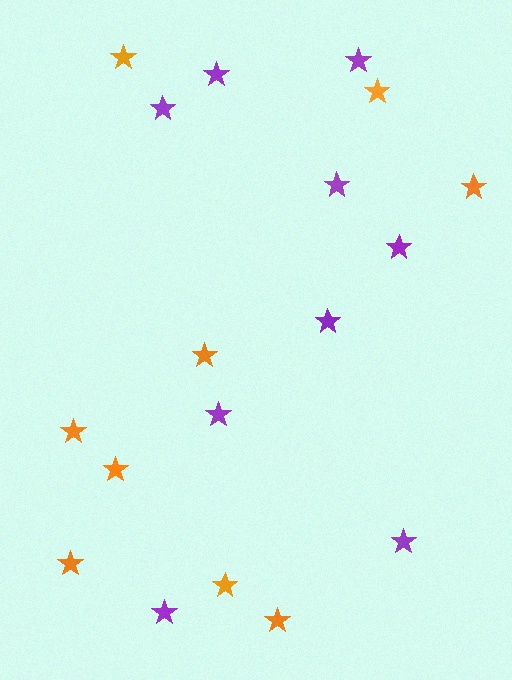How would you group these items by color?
There are 2 groups: one group of orange stars (9) and one group of purple stars (9).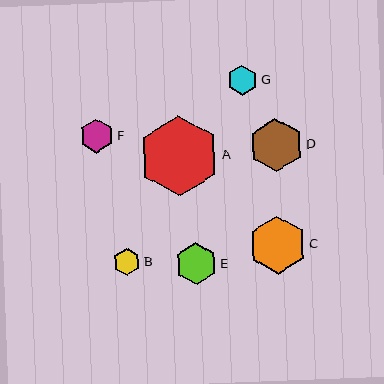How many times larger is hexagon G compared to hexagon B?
Hexagon G is approximately 1.1 times the size of hexagon B.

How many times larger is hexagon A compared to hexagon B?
Hexagon A is approximately 3.0 times the size of hexagon B.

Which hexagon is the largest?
Hexagon A is the largest with a size of approximately 81 pixels.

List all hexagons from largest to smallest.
From largest to smallest: A, C, D, E, F, G, B.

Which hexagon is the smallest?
Hexagon B is the smallest with a size of approximately 27 pixels.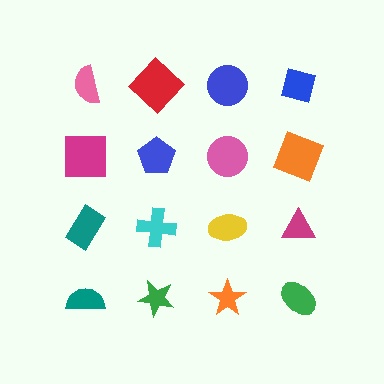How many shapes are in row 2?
4 shapes.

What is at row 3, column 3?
A yellow ellipse.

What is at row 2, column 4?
An orange square.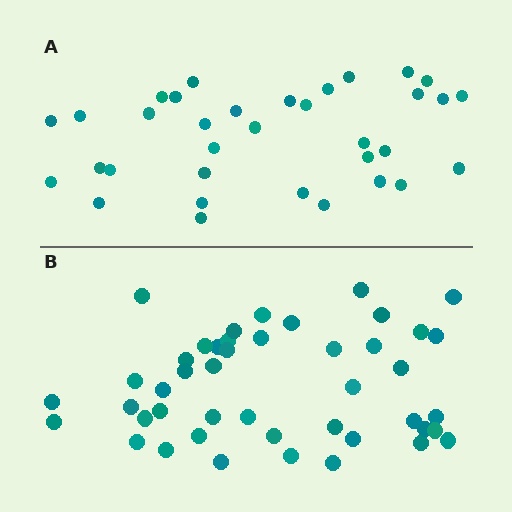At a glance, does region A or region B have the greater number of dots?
Region B (the bottom region) has more dots.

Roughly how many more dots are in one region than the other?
Region B has roughly 12 or so more dots than region A.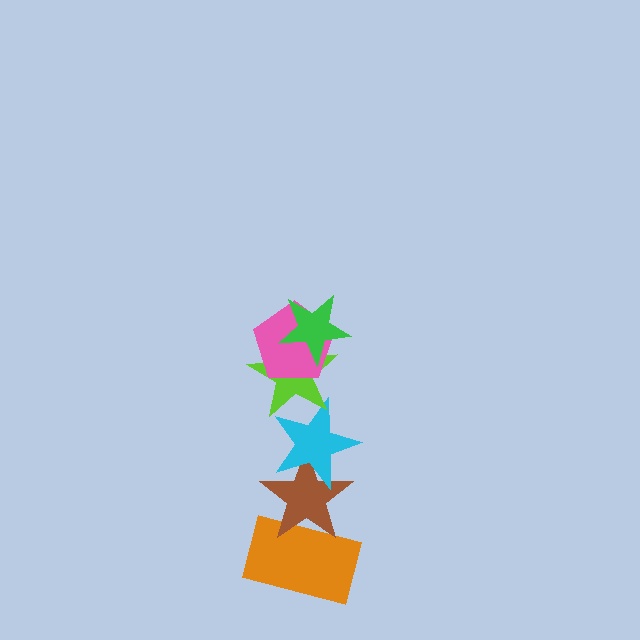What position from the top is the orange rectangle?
The orange rectangle is 6th from the top.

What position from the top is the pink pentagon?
The pink pentagon is 2nd from the top.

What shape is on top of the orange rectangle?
The brown star is on top of the orange rectangle.